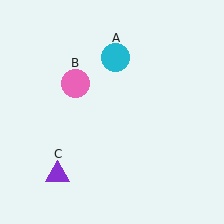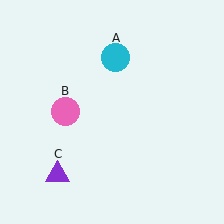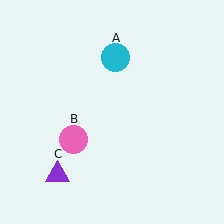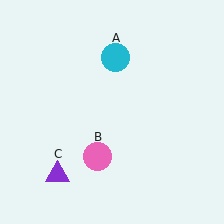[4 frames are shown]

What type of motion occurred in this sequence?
The pink circle (object B) rotated counterclockwise around the center of the scene.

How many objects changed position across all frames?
1 object changed position: pink circle (object B).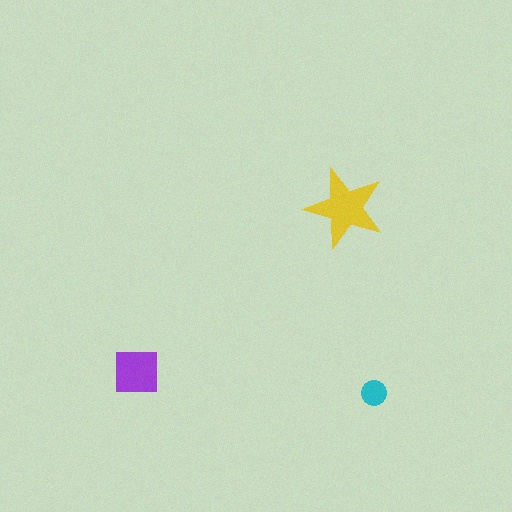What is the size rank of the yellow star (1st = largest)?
1st.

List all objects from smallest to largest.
The cyan circle, the purple square, the yellow star.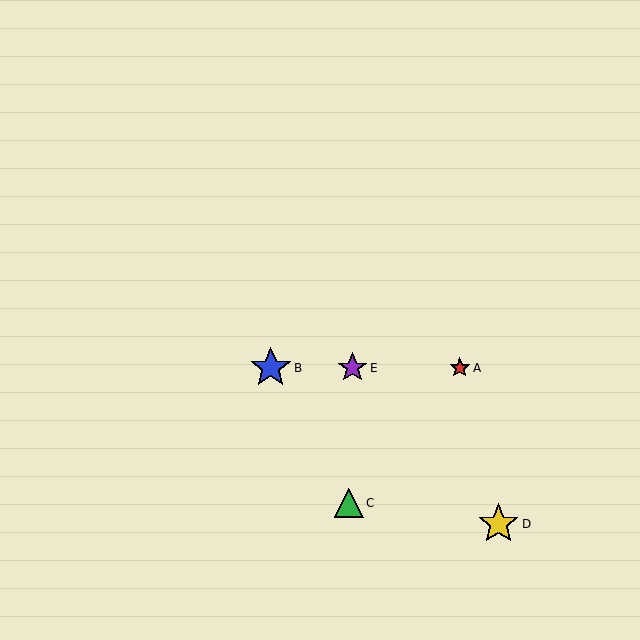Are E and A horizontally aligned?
Yes, both are at y≈368.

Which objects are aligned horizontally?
Objects A, B, E are aligned horizontally.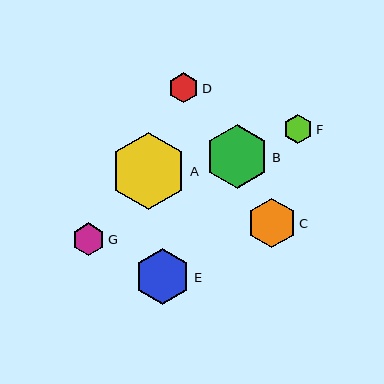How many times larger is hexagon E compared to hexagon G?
Hexagon E is approximately 1.7 times the size of hexagon G.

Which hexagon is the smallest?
Hexagon F is the smallest with a size of approximately 29 pixels.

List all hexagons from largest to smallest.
From largest to smallest: A, B, E, C, G, D, F.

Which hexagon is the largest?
Hexagon A is the largest with a size of approximately 77 pixels.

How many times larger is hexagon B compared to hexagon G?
Hexagon B is approximately 1.9 times the size of hexagon G.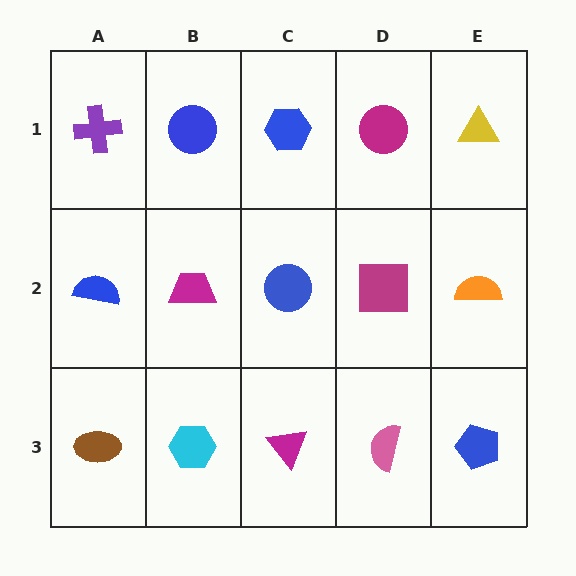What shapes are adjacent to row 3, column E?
An orange semicircle (row 2, column E), a pink semicircle (row 3, column D).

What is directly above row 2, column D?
A magenta circle.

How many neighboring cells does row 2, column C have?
4.